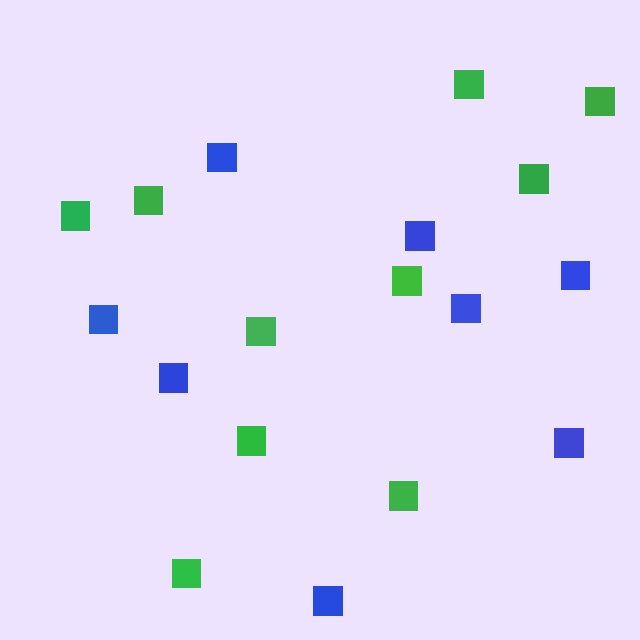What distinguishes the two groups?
There are 2 groups: one group of blue squares (8) and one group of green squares (10).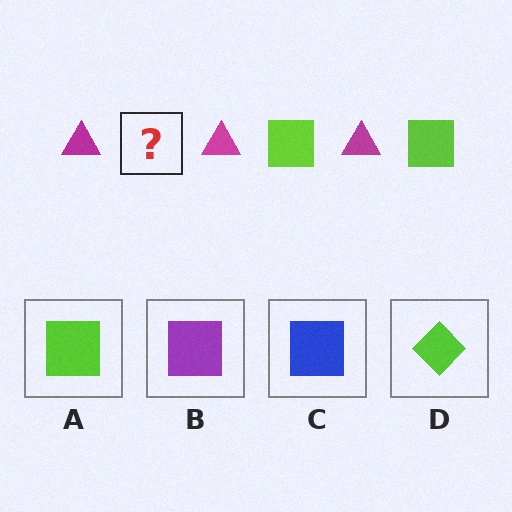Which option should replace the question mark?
Option A.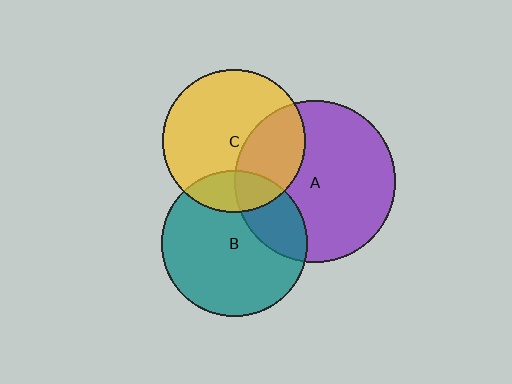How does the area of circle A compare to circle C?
Approximately 1.3 times.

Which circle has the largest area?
Circle A (purple).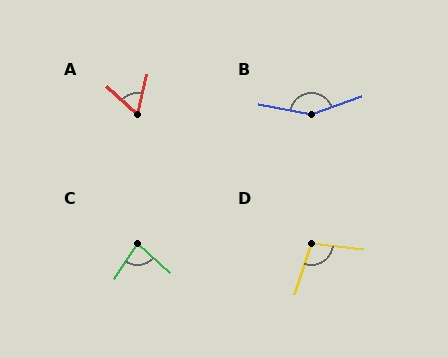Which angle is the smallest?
A, at approximately 61 degrees.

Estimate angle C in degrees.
Approximately 81 degrees.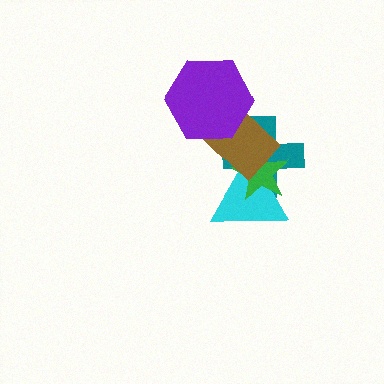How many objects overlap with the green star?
3 objects overlap with the green star.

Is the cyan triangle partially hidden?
Yes, it is partially covered by another shape.